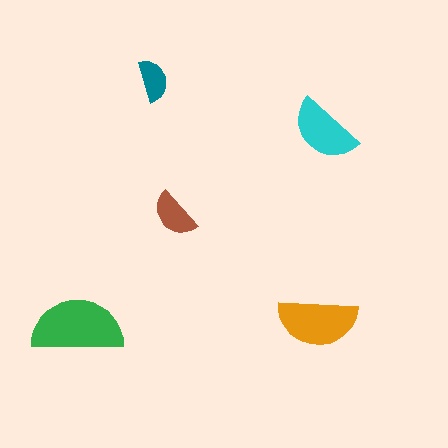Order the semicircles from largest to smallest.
the green one, the orange one, the cyan one, the brown one, the teal one.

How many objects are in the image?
There are 5 objects in the image.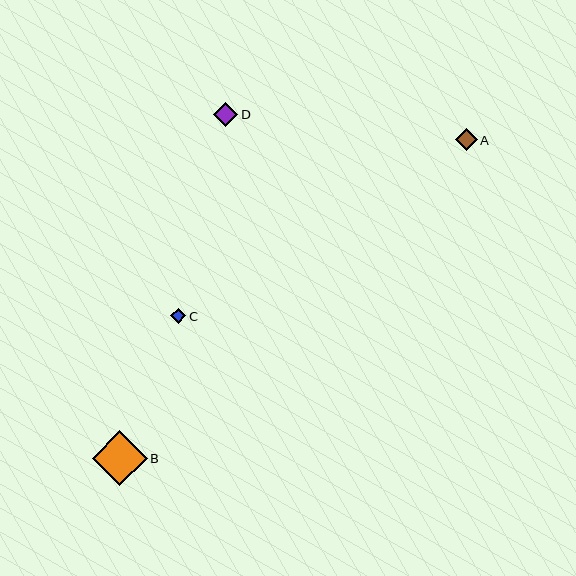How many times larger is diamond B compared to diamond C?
Diamond B is approximately 3.5 times the size of diamond C.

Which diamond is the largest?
Diamond B is the largest with a size of approximately 55 pixels.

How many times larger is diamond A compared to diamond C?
Diamond A is approximately 1.4 times the size of diamond C.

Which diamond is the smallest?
Diamond C is the smallest with a size of approximately 16 pixels.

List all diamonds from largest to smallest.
From largest to smallest: B, D, A, C.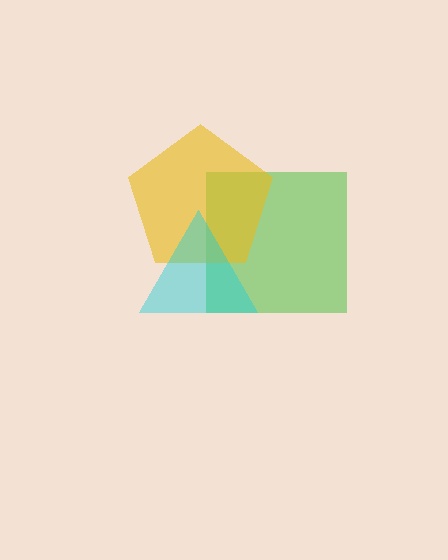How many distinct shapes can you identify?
There are 3 distinct shapes: a green square, a yellow pentagon, a cyan triangle.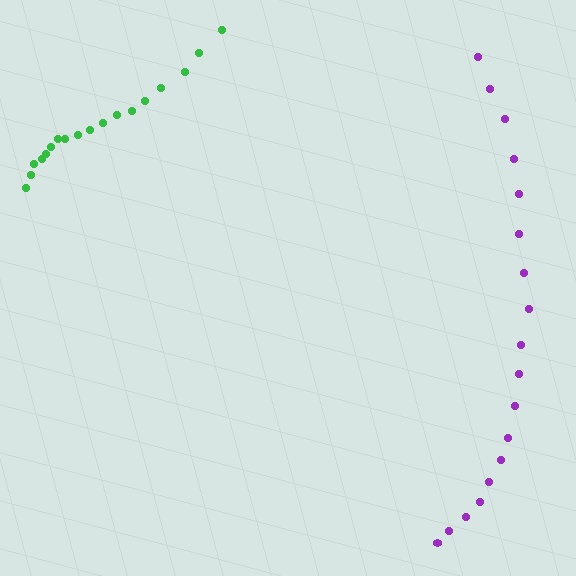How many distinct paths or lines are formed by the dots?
There are 2 distinct paths.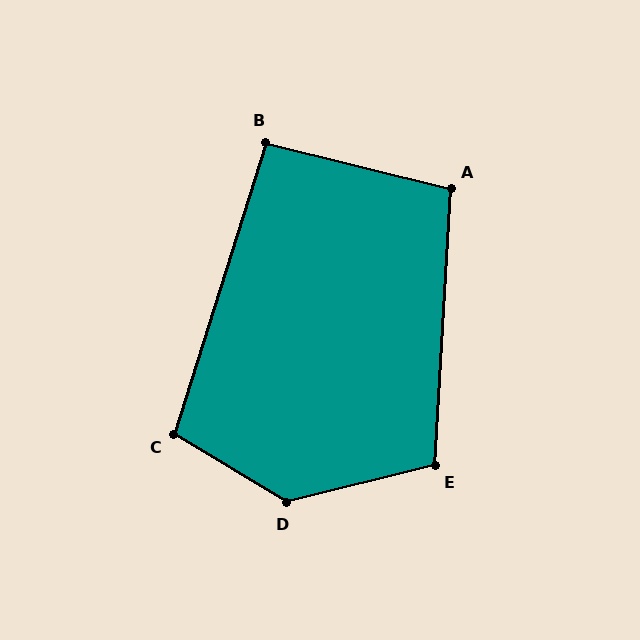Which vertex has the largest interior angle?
D, at approximately 135 degrees.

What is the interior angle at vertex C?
Approximately 104 degrees (obtuse).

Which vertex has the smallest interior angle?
B, at approximately 94 degrees.